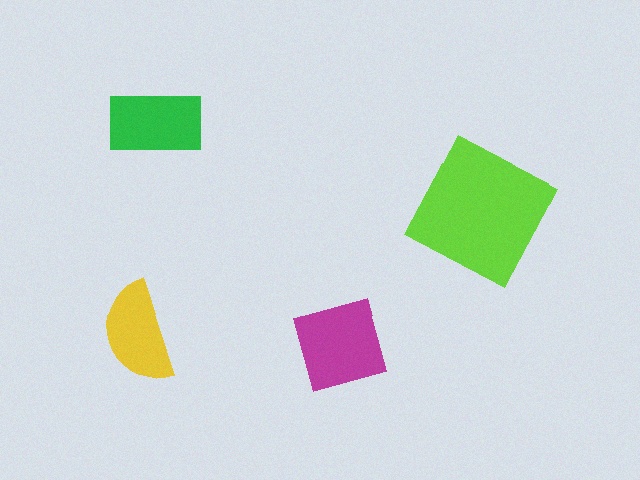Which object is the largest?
The lime square.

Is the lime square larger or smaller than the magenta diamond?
Larger.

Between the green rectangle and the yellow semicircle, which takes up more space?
The green rectangle.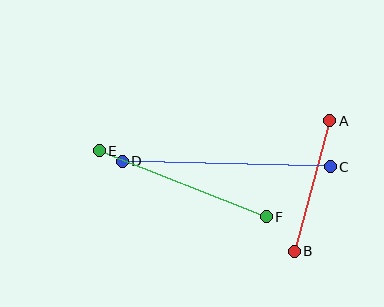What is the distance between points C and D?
The distance is approximately 208 pixels.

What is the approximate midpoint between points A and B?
The midpoint is at approximately (312, 186) pixels.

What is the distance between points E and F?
The distance is approximately 180 pixels.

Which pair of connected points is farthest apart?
Points C and D are farthest apart.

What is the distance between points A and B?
The distance is approximately 135 pixels.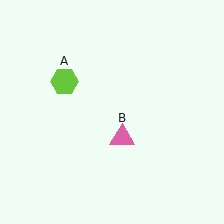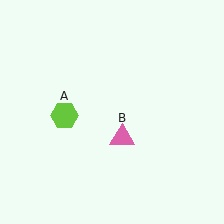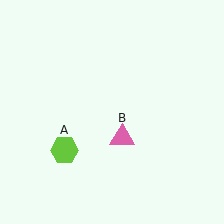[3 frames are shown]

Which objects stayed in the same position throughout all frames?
Pink triangle (object B) remained stationary.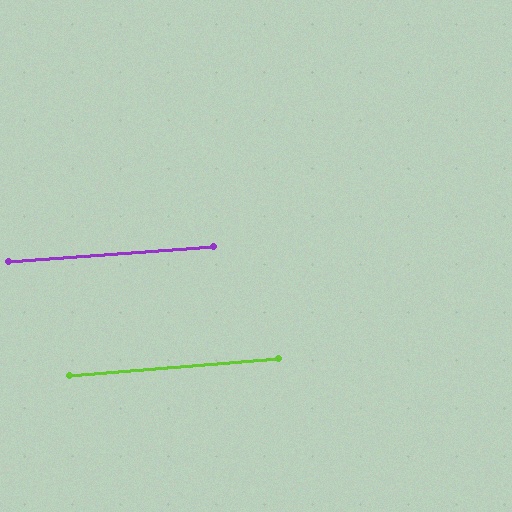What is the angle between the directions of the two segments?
Approximately 1 degree.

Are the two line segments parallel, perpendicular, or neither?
Parallel — their directions differ by only 0.6°.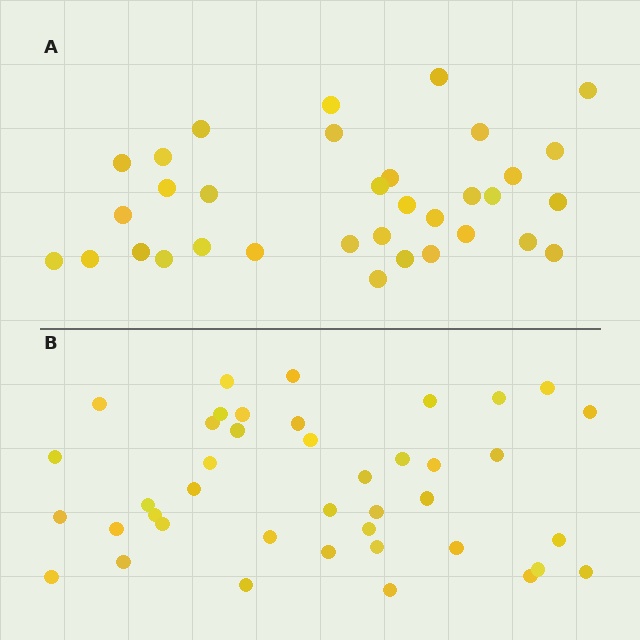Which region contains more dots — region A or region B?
Region B (the bottom region) has more dots.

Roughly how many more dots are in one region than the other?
Region B has roughly 8 or so more dots than region A.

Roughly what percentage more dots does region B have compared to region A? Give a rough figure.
About 20% more.